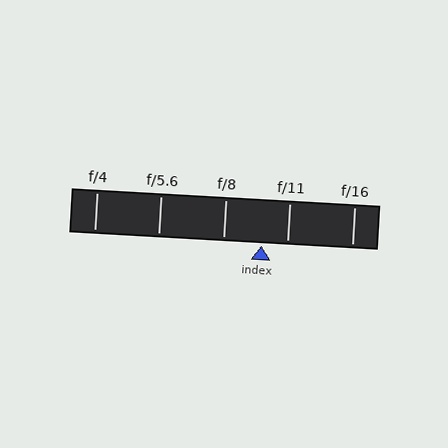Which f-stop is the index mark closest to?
The index mark is closest to f/11.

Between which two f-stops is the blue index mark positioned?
The index mark is between f/8 and f/11.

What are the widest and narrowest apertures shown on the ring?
The widest aperture shown is f/4 and the narrowest is f/16.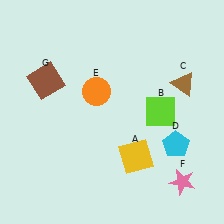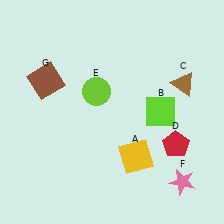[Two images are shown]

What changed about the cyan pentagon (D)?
In Image 1, D is cyan. In Image 2, it changed to red.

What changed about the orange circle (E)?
In Image 1, E is orange. In Image 2, it changed to lime.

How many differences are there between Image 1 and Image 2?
There are 2 differences between the two images.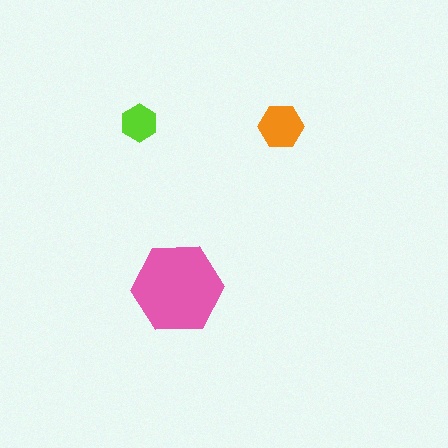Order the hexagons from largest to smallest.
the pink one, the orange one, the lime one.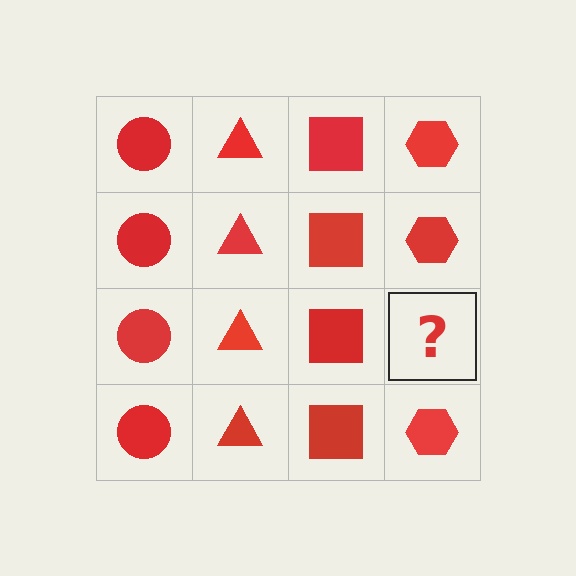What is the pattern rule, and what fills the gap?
The rule is that each column has a consistent shape. The gap should be filled with a red hexagon.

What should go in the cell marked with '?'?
The missing cell should contain a red hexagon.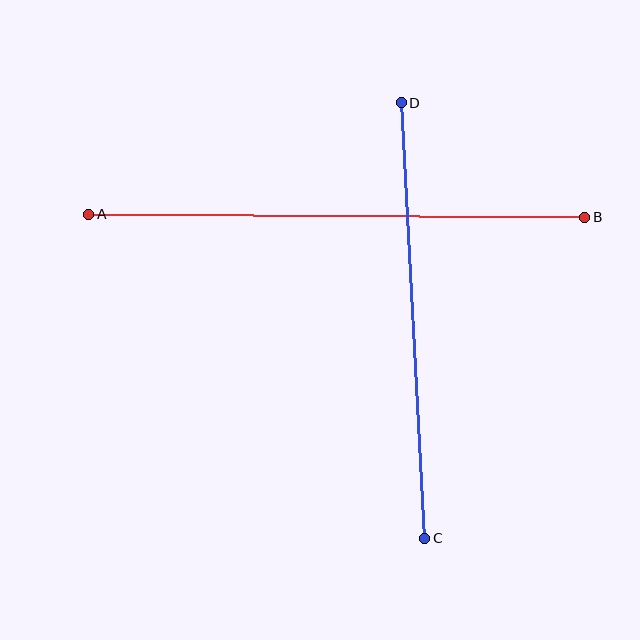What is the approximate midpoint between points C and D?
The midpoint is at approximately (413, 321) pixels.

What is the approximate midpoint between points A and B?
The midpoint is at approximately (337, 216) pixels.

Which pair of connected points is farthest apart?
Points A and B are farthest apart.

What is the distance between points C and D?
The distance is approximately 436 pixels.